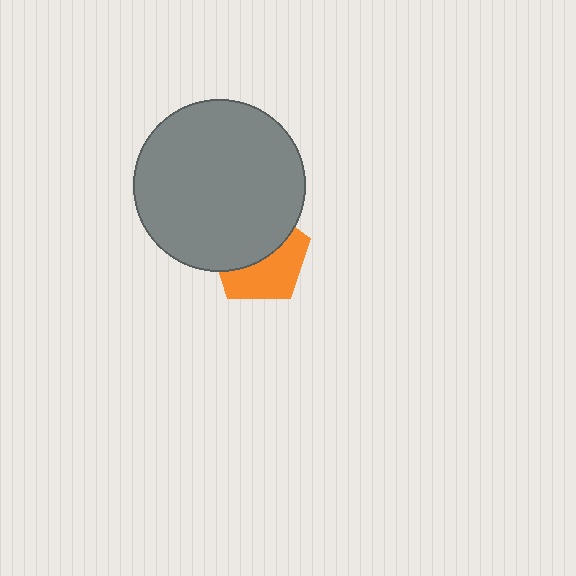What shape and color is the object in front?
The object in front is a gray circle.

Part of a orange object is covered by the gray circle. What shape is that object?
It is a pentagon.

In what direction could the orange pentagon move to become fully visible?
The orange pentagon could move down. That would shift it out from behind the gray circle entirely.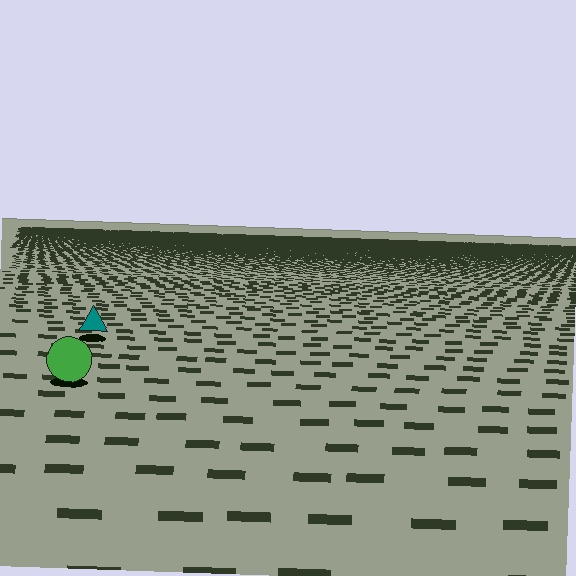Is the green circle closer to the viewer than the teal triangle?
Yes. The green circle is closer — you can tell from the texture gradient: the ground texture is coarser near it.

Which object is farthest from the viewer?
The teal triangle is farthest from the viewer. It appears smaller and the ground texture around it is denser.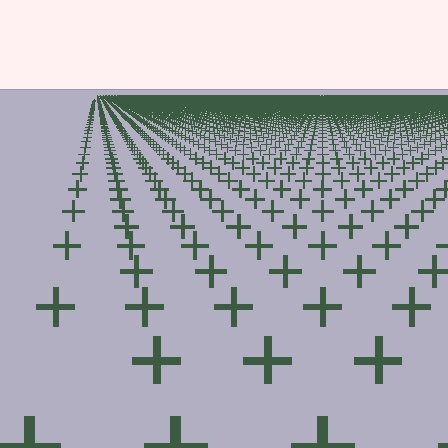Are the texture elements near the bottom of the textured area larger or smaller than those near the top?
Larger. Near the bottom, elements are closer to the viewer and appear at a bigger on-screen size.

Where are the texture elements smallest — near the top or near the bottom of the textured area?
Near the top.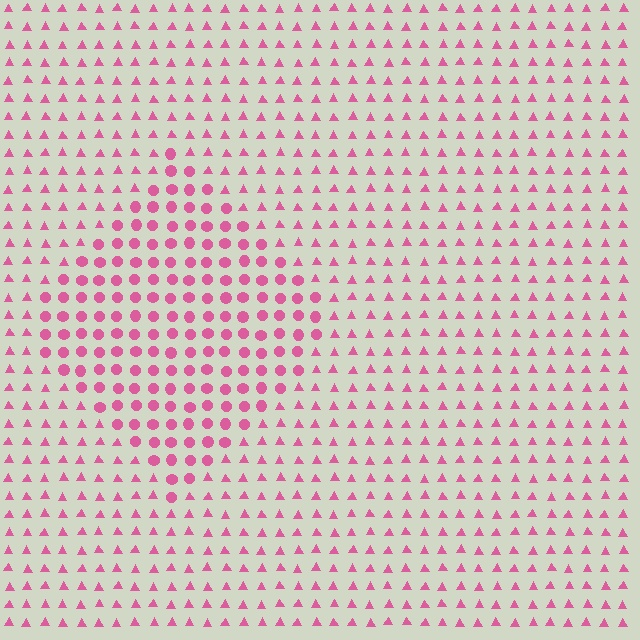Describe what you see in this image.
The image is filled with small pink elements arranged in a uniform grid. A diamond-shaped region contains circles, while the surrounding area contains triangles. The boundary is defined purely by the change in element shape.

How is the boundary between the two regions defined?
The boundary is defined by a change in element shape: circles inside vs. triangles outside. All elements share the same color and spacing.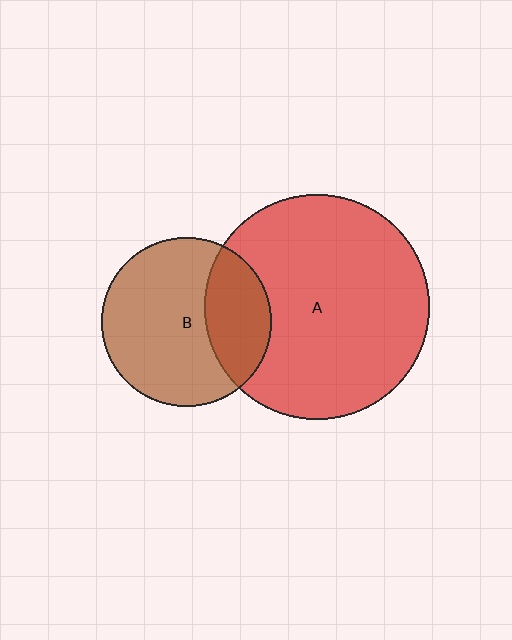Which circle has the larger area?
Circle A (red).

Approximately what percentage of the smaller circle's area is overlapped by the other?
Approximately 30%.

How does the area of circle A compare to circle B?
Approximately 1.8 times.